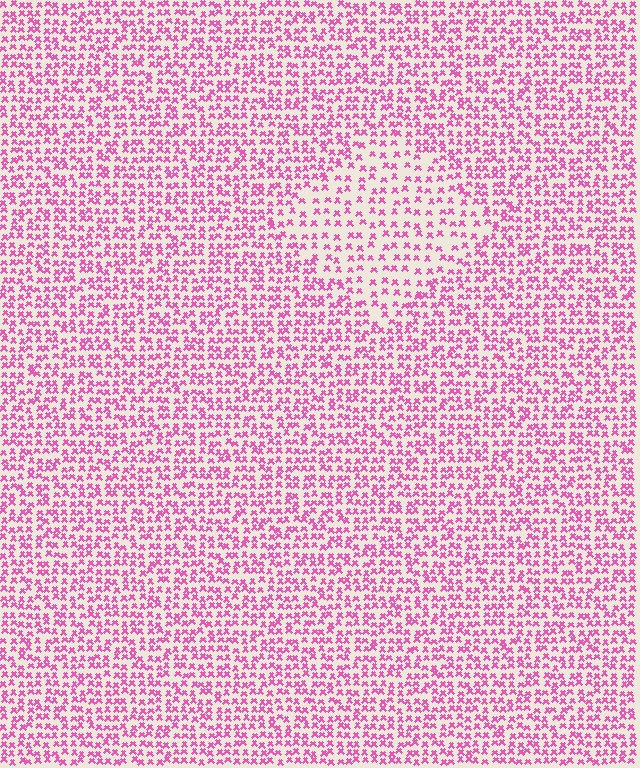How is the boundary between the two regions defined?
The boundary is defined by a change in element density (approximately 1.8x ratio). All elements are the same color, size, and shape.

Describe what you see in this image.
The image contains small pink elements arranged at two different densities. A diamond-shaped region is visible where the elements are less densely packed than the surrounding area.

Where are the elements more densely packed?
The elements are more densely packed outside the diamond boundary.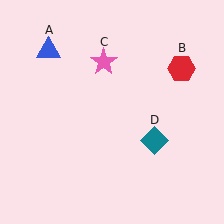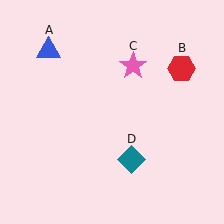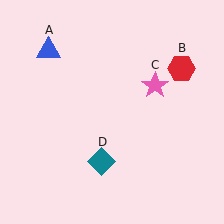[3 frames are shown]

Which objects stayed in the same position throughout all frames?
Blue triangle (object A) and red hexagon (object B) remained stationary.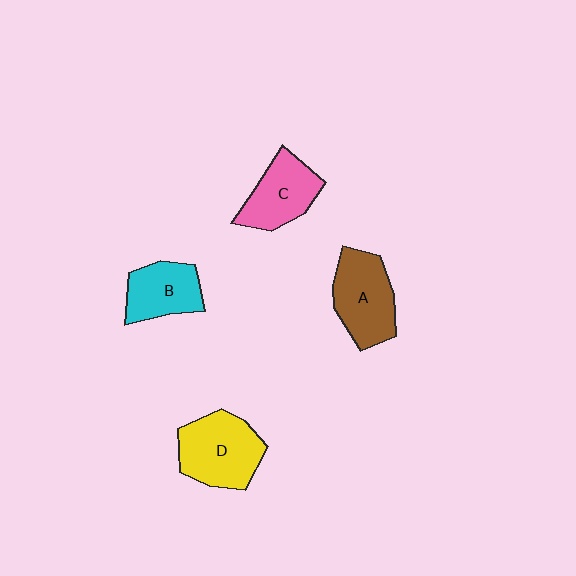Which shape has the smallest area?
Shape B (cyan).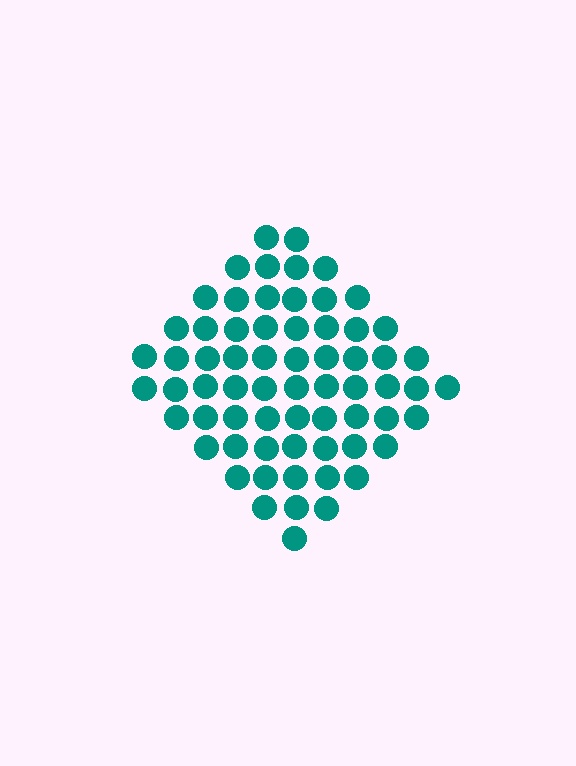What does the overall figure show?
The overall figure shows a diamond.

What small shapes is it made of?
It is made of small circles.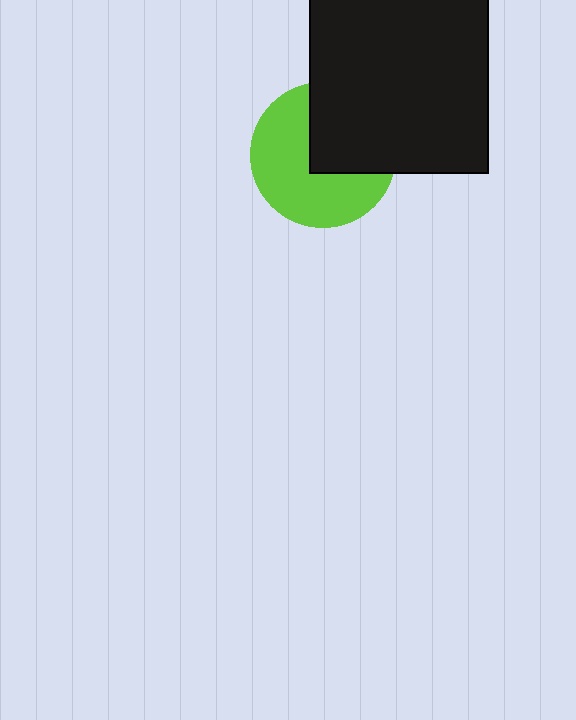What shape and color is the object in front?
The object in front is a black square.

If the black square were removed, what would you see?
You would see the complete lime circle.